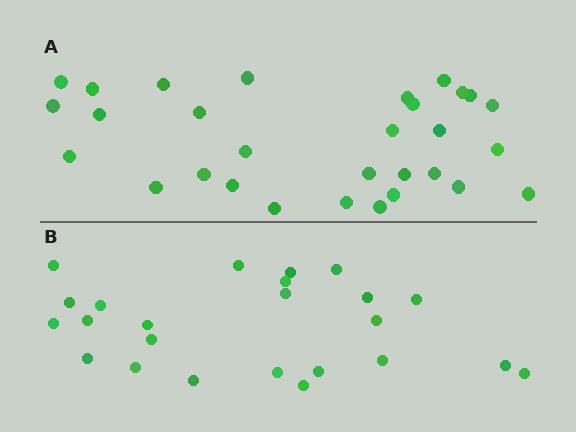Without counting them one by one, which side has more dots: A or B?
Region A (the top region) has more dots.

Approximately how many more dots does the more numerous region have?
Region A has about 6 more dots than region B.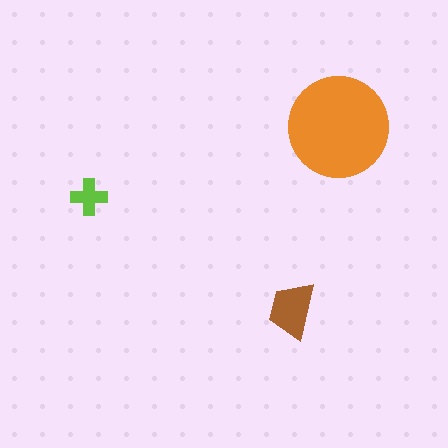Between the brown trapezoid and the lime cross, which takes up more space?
The brown trapezoid.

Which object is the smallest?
The lime cross.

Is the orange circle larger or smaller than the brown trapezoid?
Larger.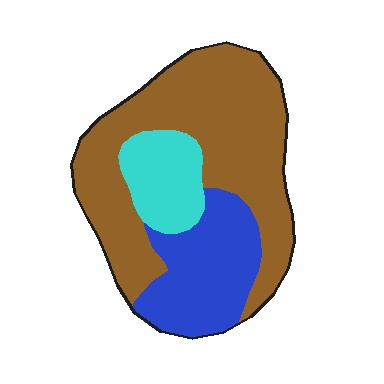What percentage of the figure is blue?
Blue takes up about one quarter (1/4) of the figure.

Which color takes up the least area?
Cyan, at roughly 15%.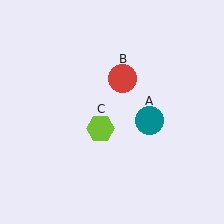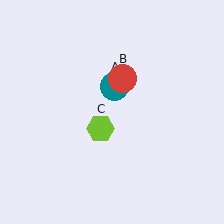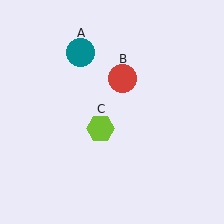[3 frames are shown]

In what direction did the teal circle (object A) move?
The teal circle (object A) moved up and to the left.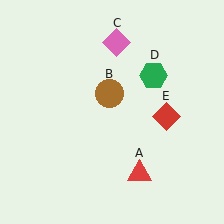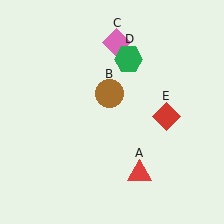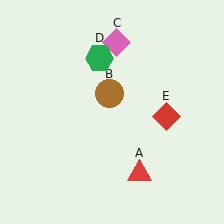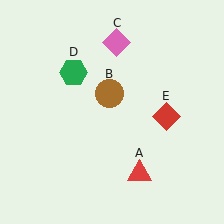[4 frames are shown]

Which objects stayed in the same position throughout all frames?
Red triangle (object A) and brown circle (object B) and pink diamond (object C) and red diamond (object E) remained stationary.